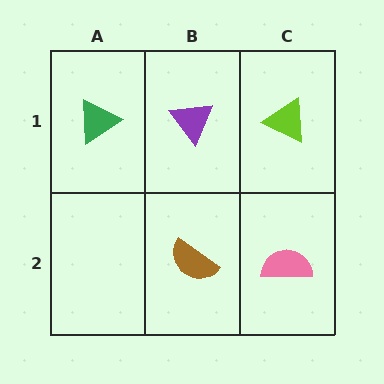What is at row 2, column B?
A brown semicircle.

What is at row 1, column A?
A green triangle.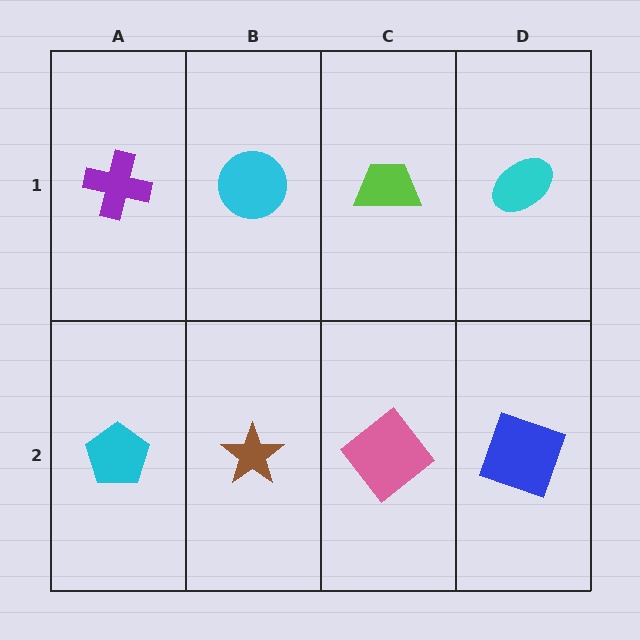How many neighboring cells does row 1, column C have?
3.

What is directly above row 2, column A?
A purple cross.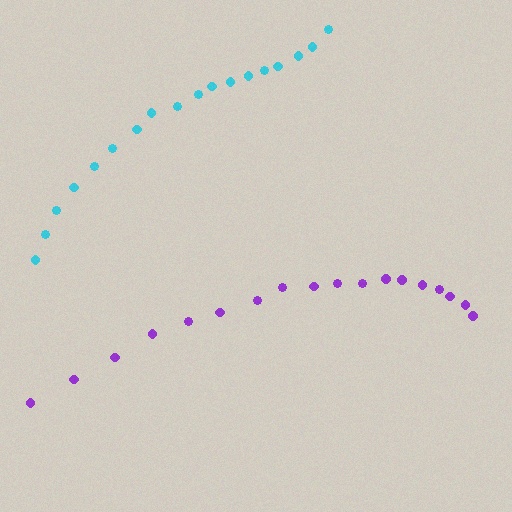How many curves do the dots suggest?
There are 2 distinct paths.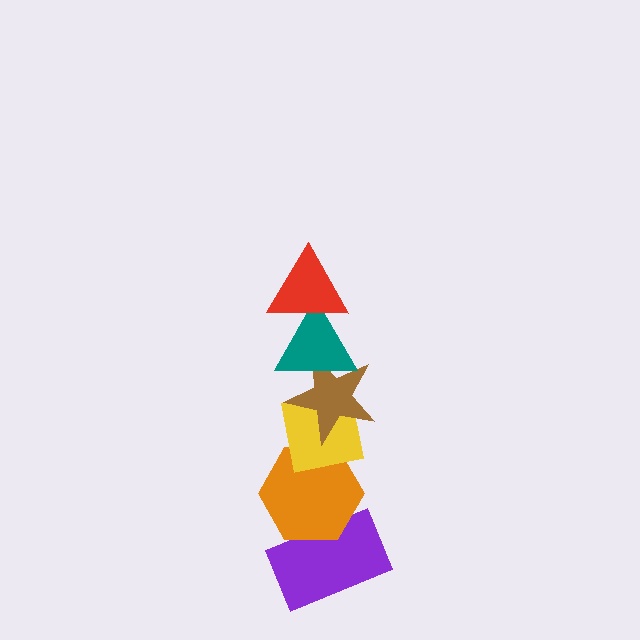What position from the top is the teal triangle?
The teal triangle is 2nd from the top.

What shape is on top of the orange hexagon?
The yellow square is on top of the orange hexagon.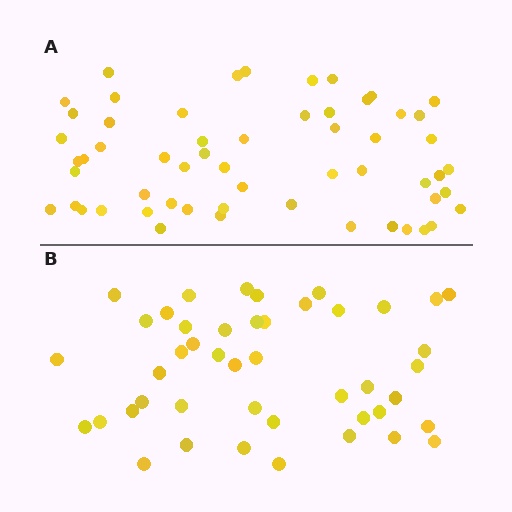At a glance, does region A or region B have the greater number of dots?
Region A (the top region) has more dots.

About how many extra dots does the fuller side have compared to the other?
Region A has roughly 12 or so more dots than region B.